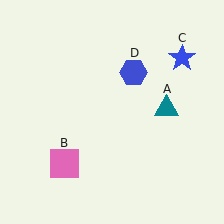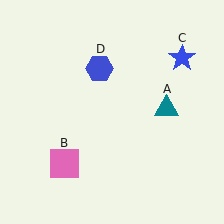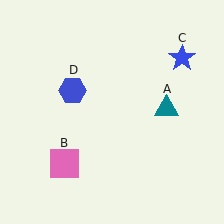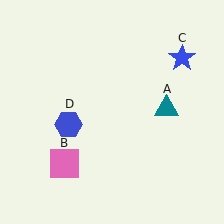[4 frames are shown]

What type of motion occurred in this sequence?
The blue hexagon (object D) rotated counterclockwise around the center of the scene.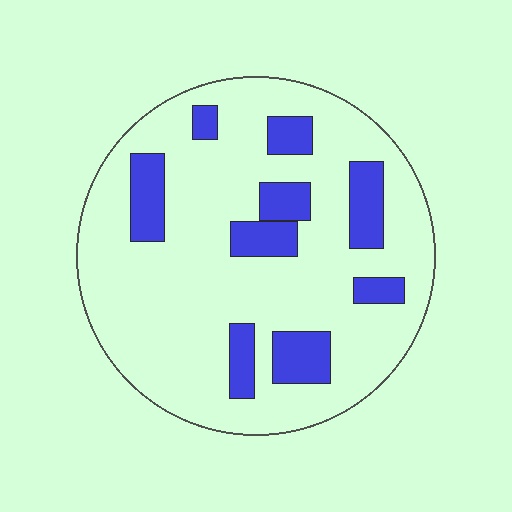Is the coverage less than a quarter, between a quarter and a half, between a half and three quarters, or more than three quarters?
Less than a quarter.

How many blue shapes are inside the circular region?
9.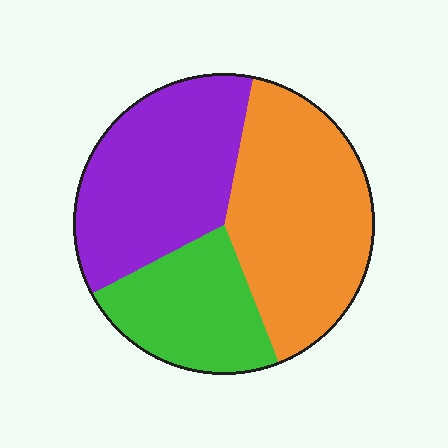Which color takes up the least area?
Green, at roughly 25%.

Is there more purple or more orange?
Orange.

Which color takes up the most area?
Orange, at roughly 40%.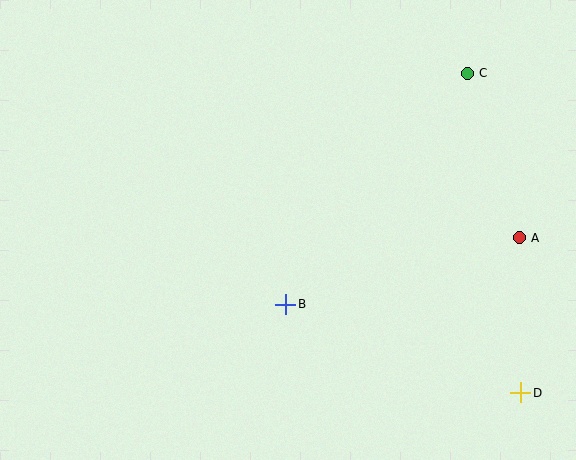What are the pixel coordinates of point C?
Point C is at (467, 73).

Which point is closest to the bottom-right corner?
Point D is closest to the bottom-right corner.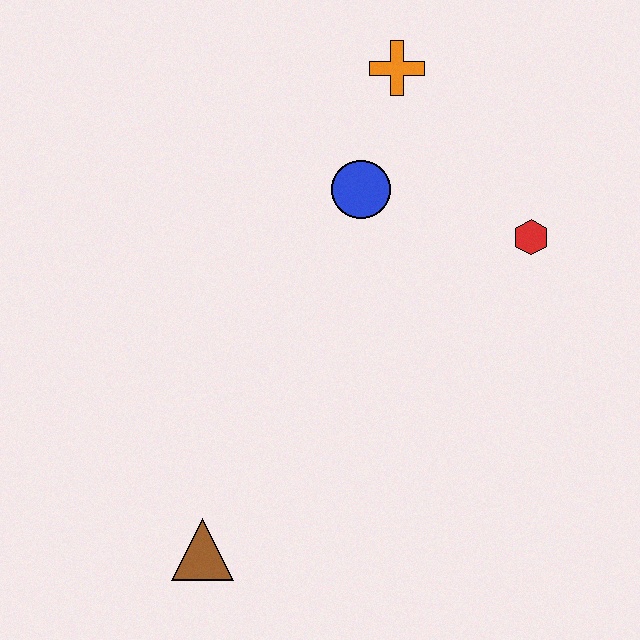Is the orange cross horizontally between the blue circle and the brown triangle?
No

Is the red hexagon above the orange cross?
No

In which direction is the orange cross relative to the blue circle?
The orange cross is above the blue circle.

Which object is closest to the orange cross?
The blue circle is closest to the orange cross.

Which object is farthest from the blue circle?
The brown triangle is farthest from the blue circle.